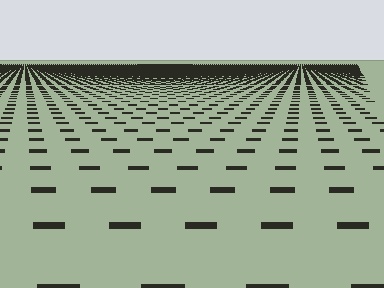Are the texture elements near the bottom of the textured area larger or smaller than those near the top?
Larger. Near the bottom, elements are closer to the viewer and appear at a bigger on-screen size.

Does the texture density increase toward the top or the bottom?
Density increases toward the top.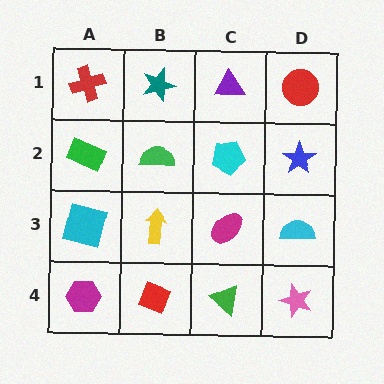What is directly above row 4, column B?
A yellow arrow.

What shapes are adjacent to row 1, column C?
A cyan pentagon (row 2, column C), a teal star (row 1, column B), a red circle (row 1, column D).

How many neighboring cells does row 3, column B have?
4.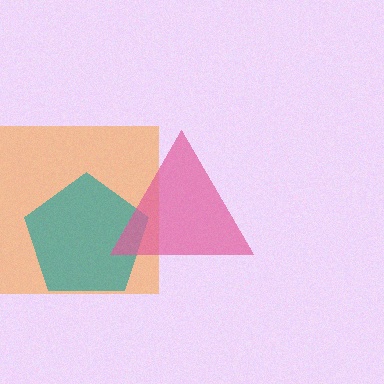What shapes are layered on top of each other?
The layered shapes are: an orange square, a teal pentagon, a pink triangle.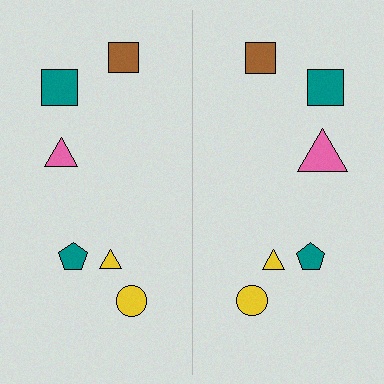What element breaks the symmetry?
The pink triangle on the right side has a different size than its mirror counterpart.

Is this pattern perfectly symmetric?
No, the pattern is not perfectly symmetric. The pink triangle on the right side has a different size than its mirror counterpart.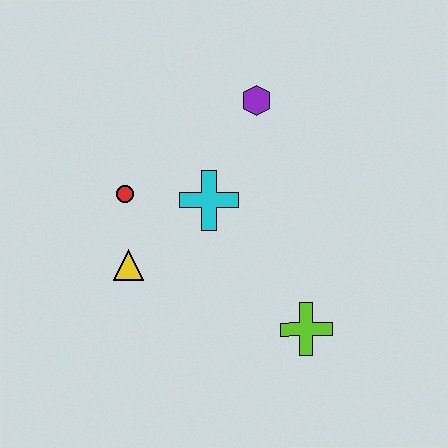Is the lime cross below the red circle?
Yes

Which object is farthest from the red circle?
The lime cross is farthest from the red circle.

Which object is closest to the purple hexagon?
The cyan cross is closest to the purple hexagon.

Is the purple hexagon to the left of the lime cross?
Yes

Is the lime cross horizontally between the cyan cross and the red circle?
No